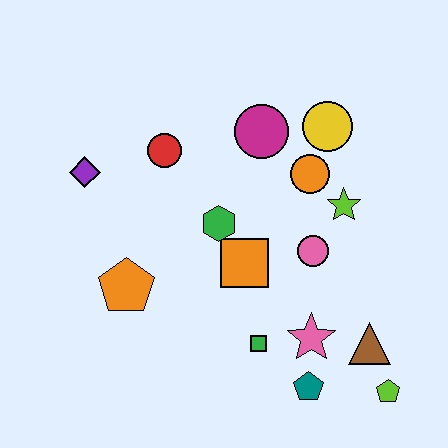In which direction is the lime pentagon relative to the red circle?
The lime pentagon is below the red circle.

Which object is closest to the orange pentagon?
The green hexagon is closest to the orange pentagon.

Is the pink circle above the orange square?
Yes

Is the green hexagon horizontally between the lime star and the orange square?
No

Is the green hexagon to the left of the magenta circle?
Yes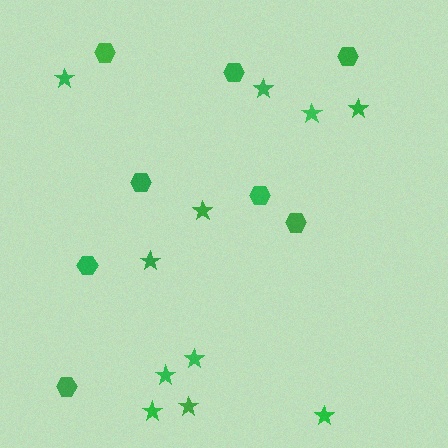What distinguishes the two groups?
There are 2 groups: one group of hexagons (8) and one group of stars (11).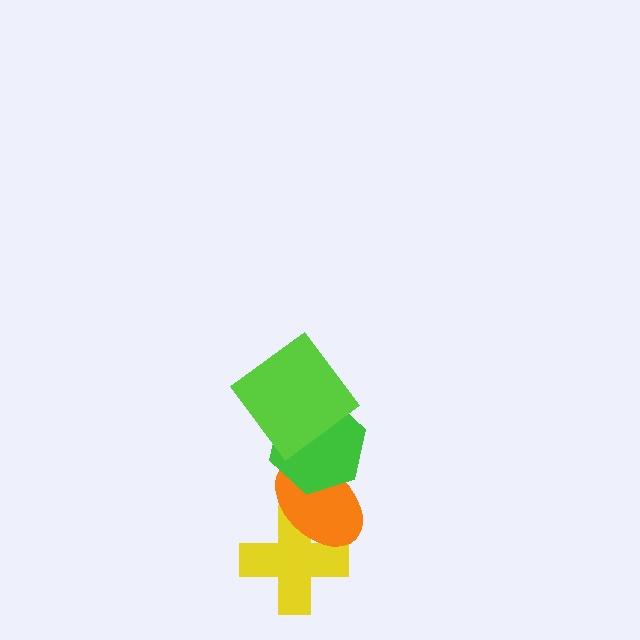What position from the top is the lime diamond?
The lime diamond is 1st from the top.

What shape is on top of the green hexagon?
The lime diamond is on top of the green hexagon.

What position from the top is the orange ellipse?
The orange ellipse is 3rd from the top.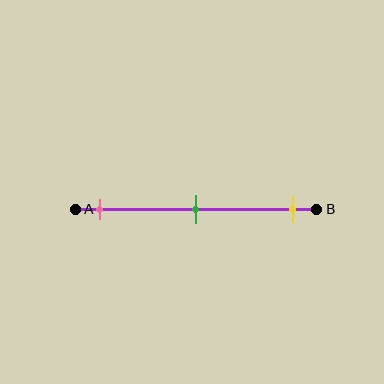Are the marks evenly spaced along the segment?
Yes, the marks are approximately evenly spaced.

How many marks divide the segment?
There are 3 marks dividing the segment.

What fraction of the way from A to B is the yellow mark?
The yellow mark is approximately 90% (0.9) of the way from A to B.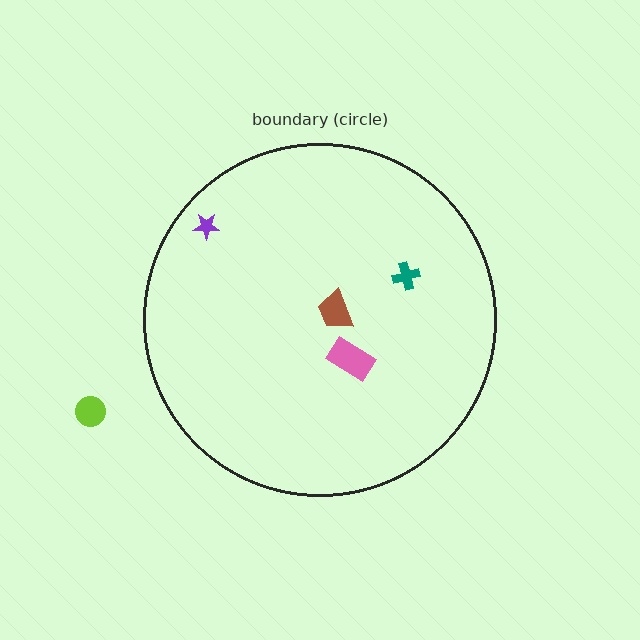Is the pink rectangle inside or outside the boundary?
Inside.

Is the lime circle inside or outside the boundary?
Outside.